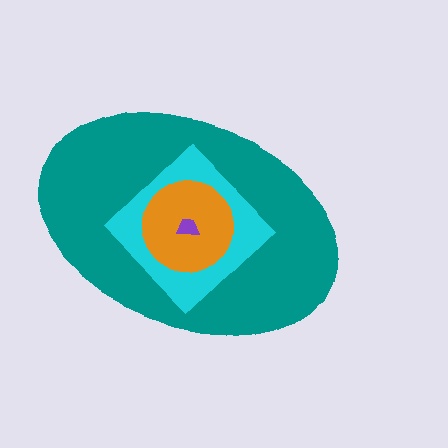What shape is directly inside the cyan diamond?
The orange circle.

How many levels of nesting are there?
4.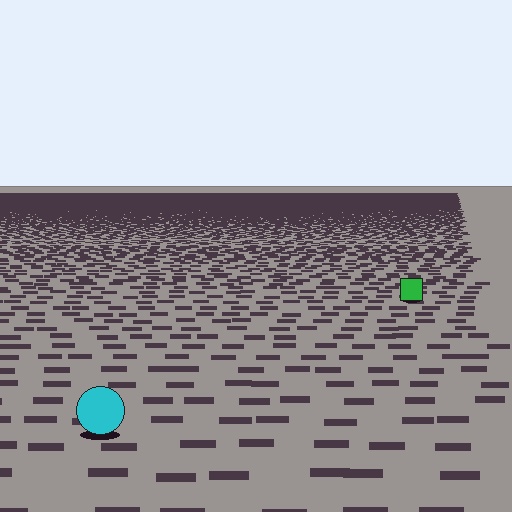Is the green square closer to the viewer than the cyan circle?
No. The cyan circle is closer — you can tell from the texture gradient: the ground texture is coarser near it.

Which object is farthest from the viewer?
The green square is farthest from the viewer. It appears smaller and the ground texture around it is denser.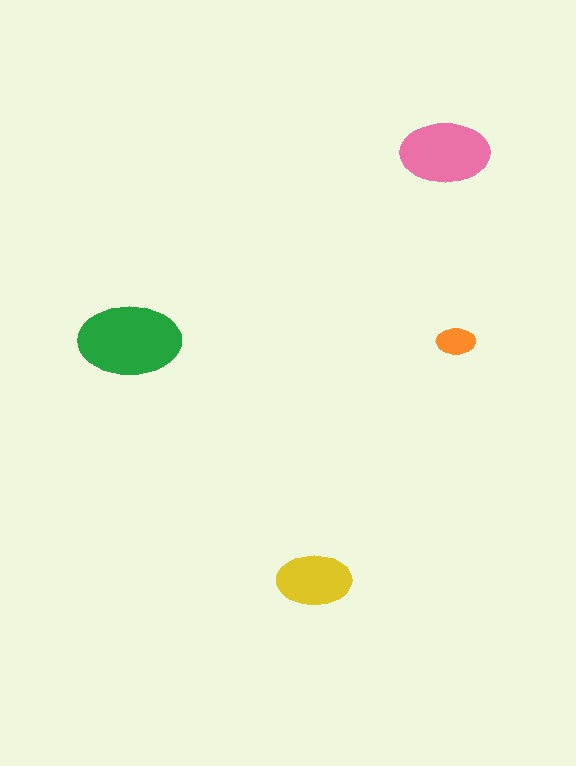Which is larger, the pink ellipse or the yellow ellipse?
The pink one.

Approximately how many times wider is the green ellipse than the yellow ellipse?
About 1.5 times wider.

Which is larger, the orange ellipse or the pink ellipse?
The pink one.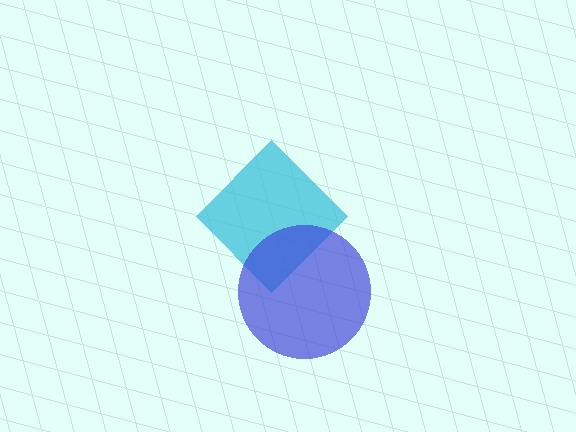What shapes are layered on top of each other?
The layered shapes are: a cyan diamond, a blue circle.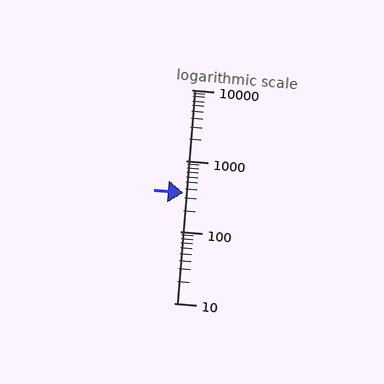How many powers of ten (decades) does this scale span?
The scale spans 3 decades, from 10 to 10000.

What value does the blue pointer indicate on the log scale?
The pointer indicates approximately 350.